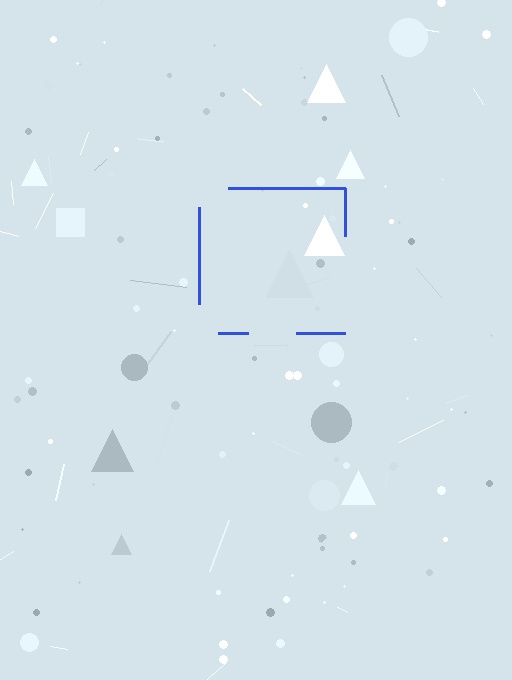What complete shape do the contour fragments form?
The contour fragments form a square.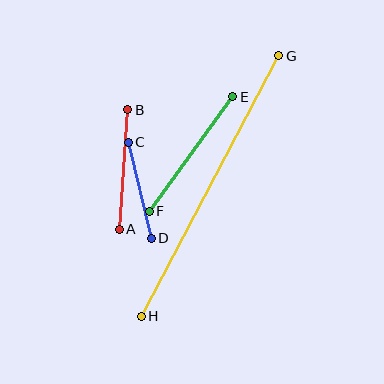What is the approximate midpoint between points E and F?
The midpoint is at approximately (191, 154) pixels.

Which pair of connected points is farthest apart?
Points G and H are farthest apart.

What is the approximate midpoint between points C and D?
The midpoint is at approximately (140, 190) pixels.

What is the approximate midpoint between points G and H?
The midpoint is at approximately (210, 186) pixels.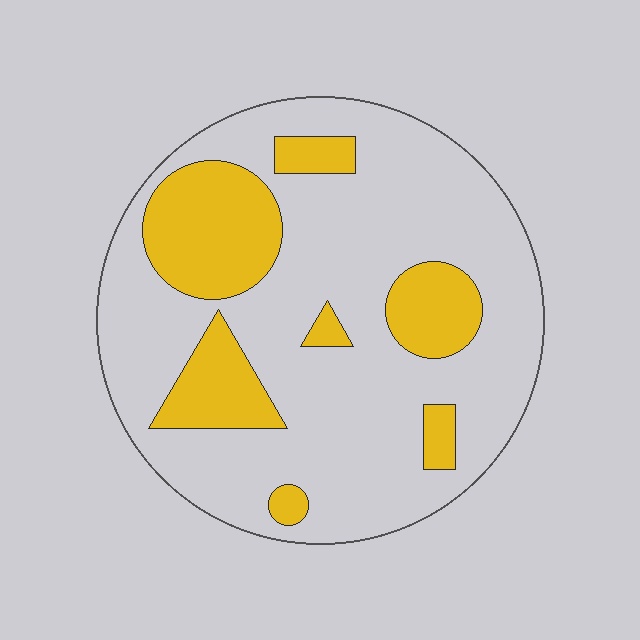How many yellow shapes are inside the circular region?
7.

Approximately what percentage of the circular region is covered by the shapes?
Approximately 25%.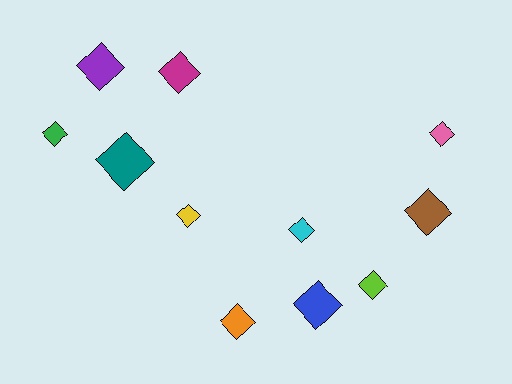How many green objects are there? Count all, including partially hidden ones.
There is 1 green object.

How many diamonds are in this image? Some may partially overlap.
There are 11 diamonds.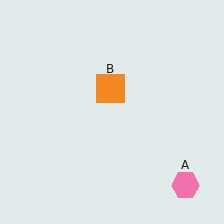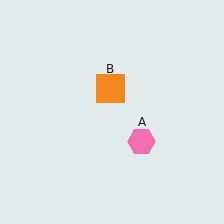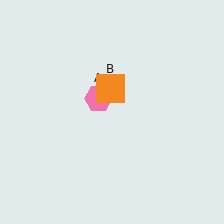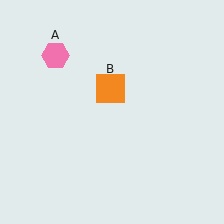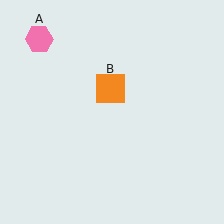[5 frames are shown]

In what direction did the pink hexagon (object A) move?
The pink hexagon (object A) moved up and to the left.